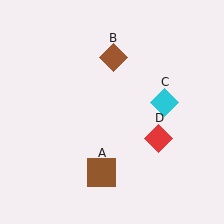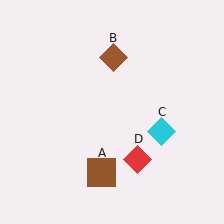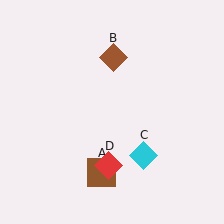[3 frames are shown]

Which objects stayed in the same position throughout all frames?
Brown square (object A) and brown diamond (object B) remained stationary.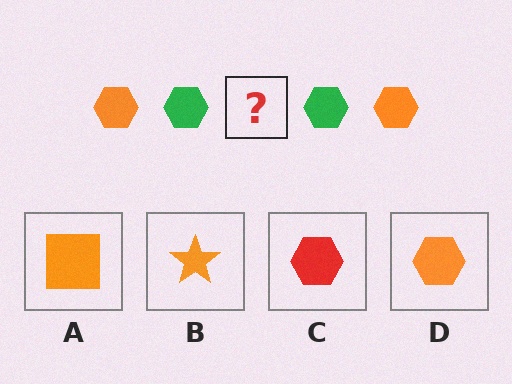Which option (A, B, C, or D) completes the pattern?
D.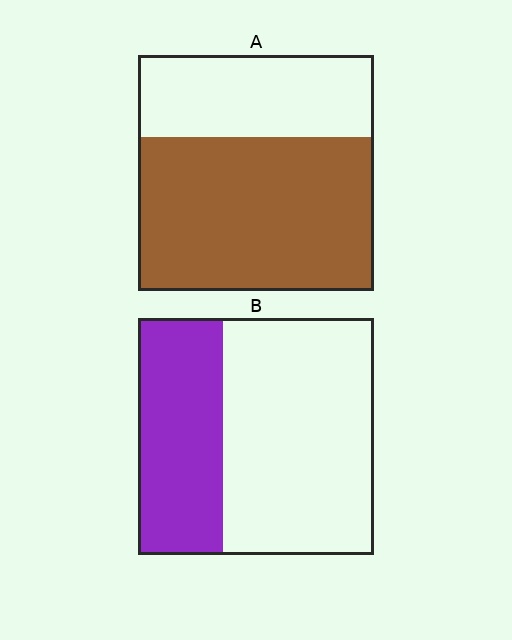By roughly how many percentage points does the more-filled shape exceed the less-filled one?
By roughly 30 percentage points (A over B).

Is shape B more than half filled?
No.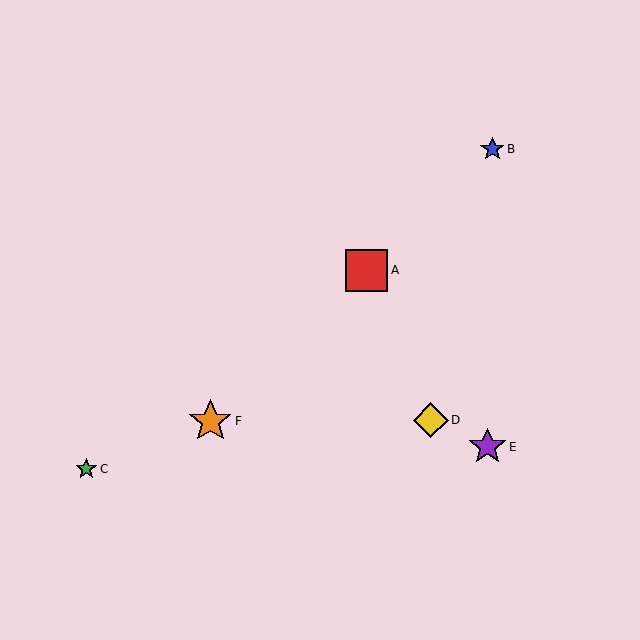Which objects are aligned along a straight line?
Objects A, B, F are aligned along a straight line.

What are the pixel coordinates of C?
Object C is at (86, 469).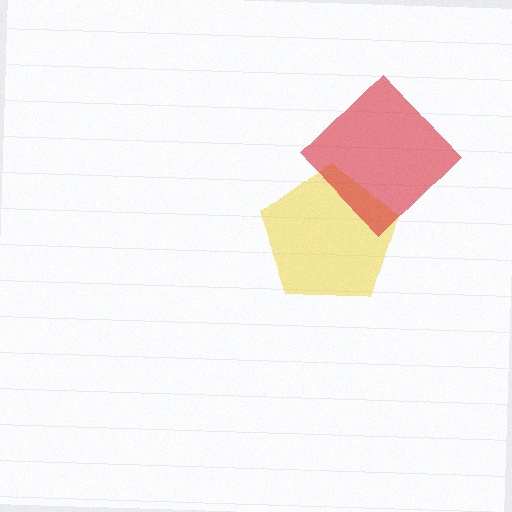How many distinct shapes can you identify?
There are 2 distinct shapes: a yellow pentagon, a red diamond.